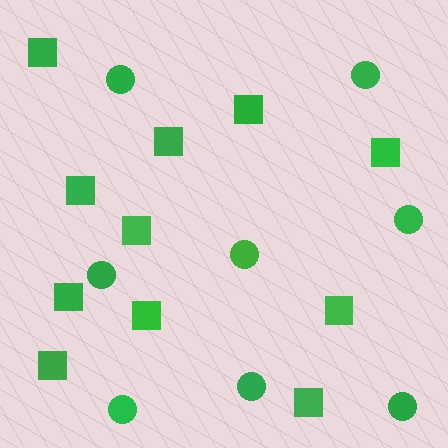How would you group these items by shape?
There are 2 groups: one group of circles (8) and one group of squares (11).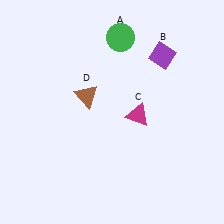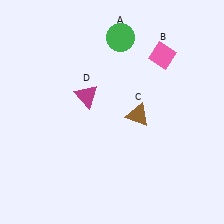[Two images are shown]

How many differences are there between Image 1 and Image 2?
There are 3 differences between the two images.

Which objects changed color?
B changed from purple to pink. C changed from magenta to brown. D changed from brown to magenta.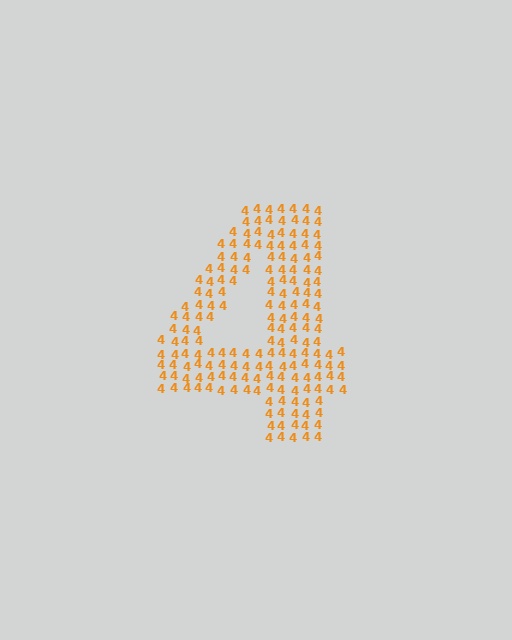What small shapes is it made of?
It is made of small digit 4's.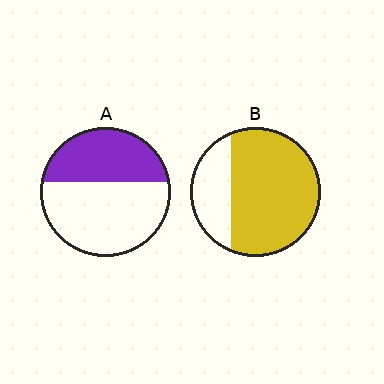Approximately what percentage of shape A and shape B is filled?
A is approximately 40% and B is approximately 75%.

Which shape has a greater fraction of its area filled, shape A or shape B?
Shape B.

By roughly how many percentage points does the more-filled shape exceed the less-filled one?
By roughly 35 percentage points (B over A).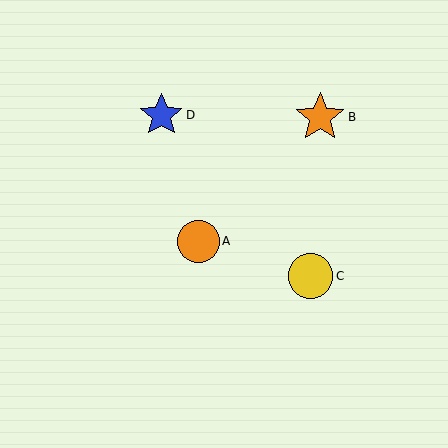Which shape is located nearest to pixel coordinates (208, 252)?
The orange circle (labeled A) at (198, 241) is nearest to that location.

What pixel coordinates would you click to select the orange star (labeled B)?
Click at (320, 117) to select the orange star B.